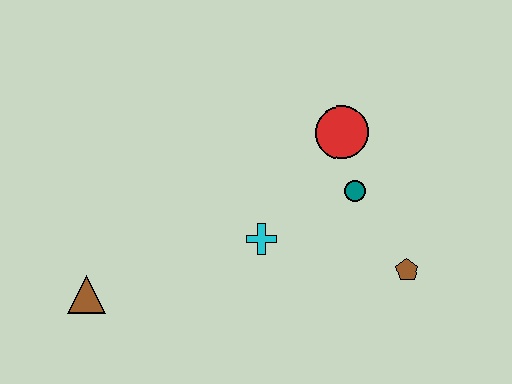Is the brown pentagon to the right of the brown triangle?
Yes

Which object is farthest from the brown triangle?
The brown pentagon is farthest from the brown triangle.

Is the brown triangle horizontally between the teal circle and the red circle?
No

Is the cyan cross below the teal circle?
Yes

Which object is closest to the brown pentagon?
The teal circle is closest to the brown pentagon.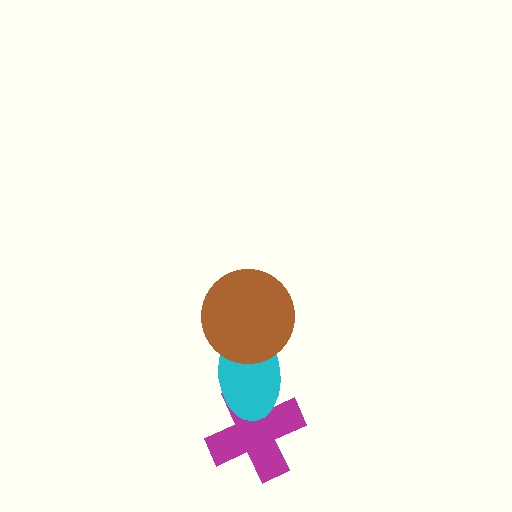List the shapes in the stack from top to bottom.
From top to bottom: the brown circle, the cyan ellipse, the magenta cross.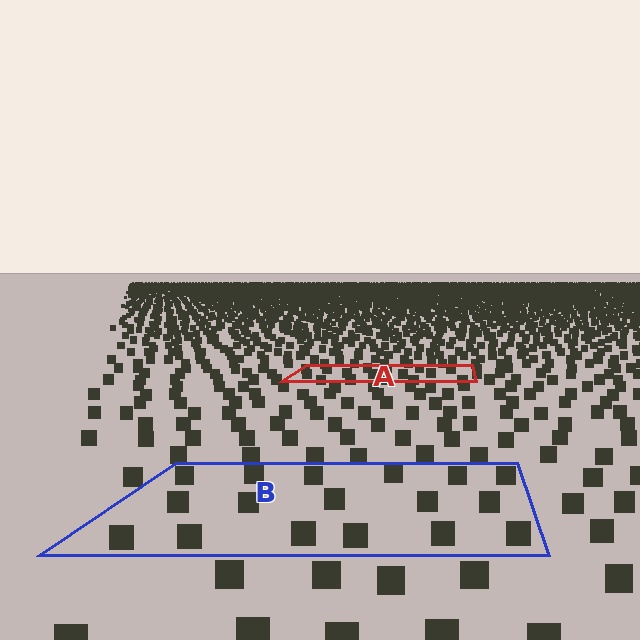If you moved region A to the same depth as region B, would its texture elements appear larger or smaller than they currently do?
They would appear larger. At a closer depth, the same texture elements are projected at a bigger on-screen size.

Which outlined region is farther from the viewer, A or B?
Region A is farther from the viewer — the texture elements inside it appear smaller and more densely packed.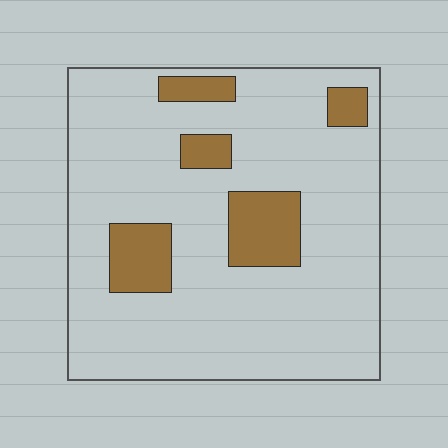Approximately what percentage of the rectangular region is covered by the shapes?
Approximately 15%.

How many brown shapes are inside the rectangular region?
5.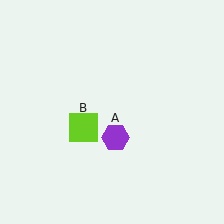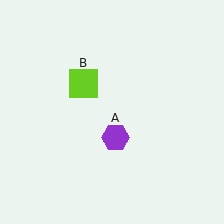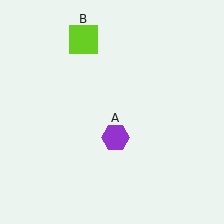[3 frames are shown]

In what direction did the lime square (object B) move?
The lime square (object B) moved up.